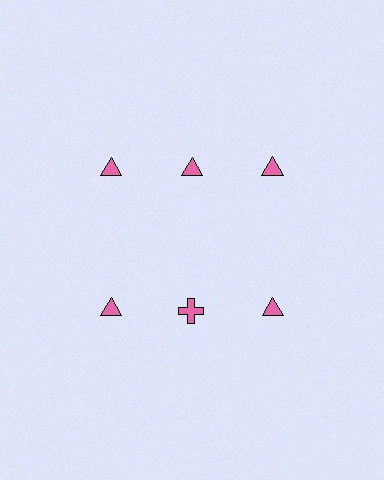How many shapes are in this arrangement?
There are 6 shapes arranged in a grid pattern.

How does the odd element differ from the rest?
It has a different shape: cross instead of triangle.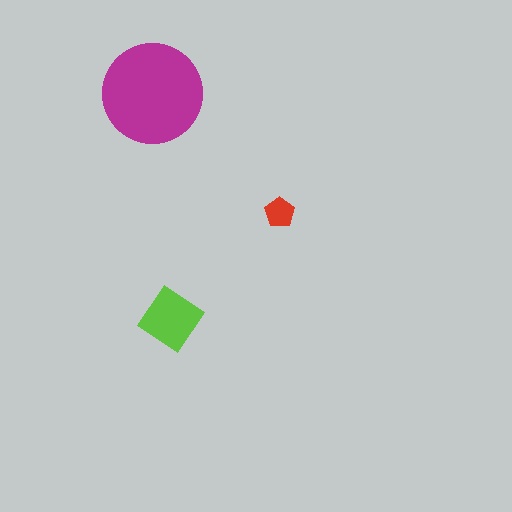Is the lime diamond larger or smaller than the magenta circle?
Smaller.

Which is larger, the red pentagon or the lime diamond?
The lime diamond.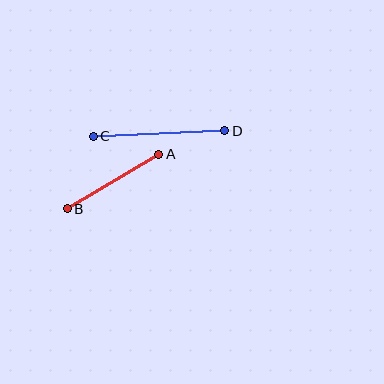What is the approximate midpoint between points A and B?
The midpoint is at approximately (113, 182) pixels.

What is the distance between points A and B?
The distance is approximately 106 pixels.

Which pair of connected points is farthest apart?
Points C and D are farthest apart.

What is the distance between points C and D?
The distance is approximately 131 pixels.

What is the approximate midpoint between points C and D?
The midpoint is at approximately (159, 134) pixels.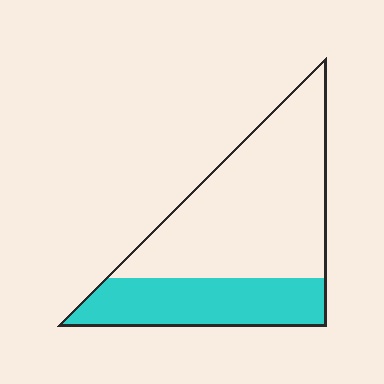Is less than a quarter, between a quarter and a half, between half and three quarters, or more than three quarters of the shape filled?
Between a quarter and a half.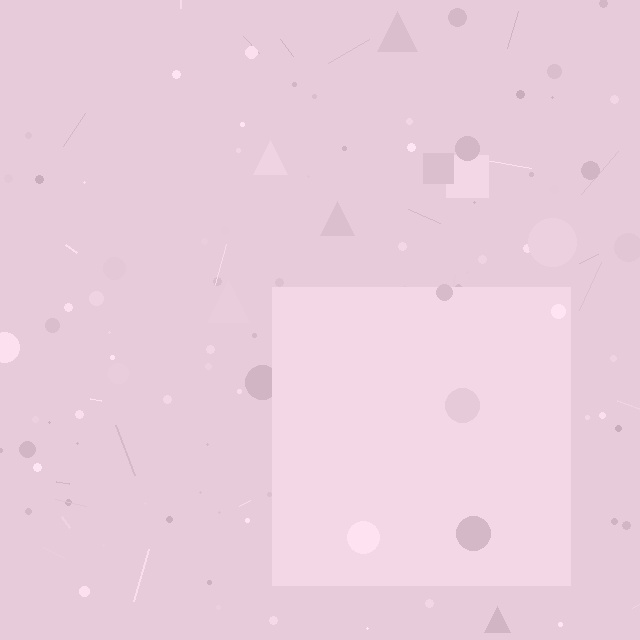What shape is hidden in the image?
A square is hidden in the image.